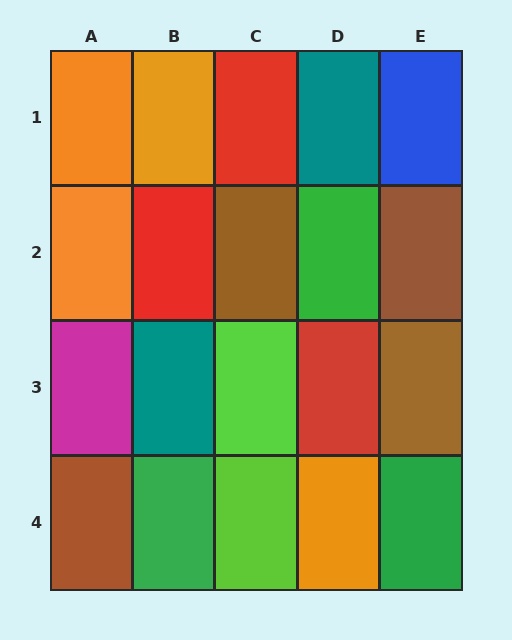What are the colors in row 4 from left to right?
Brown, green, lime, orange, green.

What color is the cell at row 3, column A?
Magenta.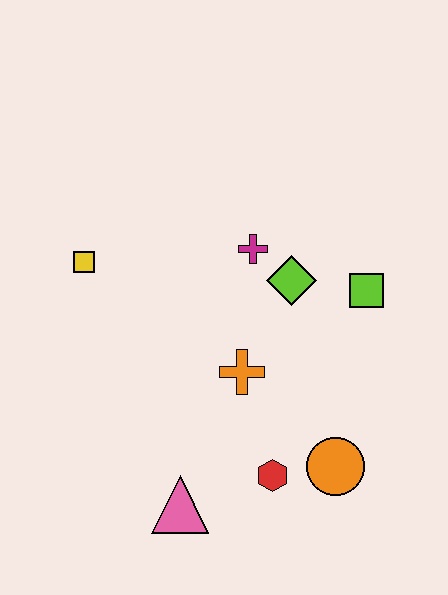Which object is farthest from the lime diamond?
The pink triangle is farthest from the lime diamond.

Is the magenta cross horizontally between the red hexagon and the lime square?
No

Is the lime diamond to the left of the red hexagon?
No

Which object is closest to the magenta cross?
The lime diamond is closest to the magenta cross.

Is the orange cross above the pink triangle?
Yes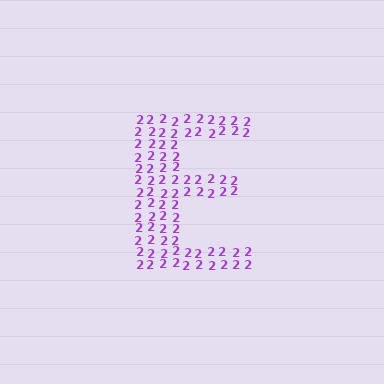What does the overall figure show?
The overall figure shows the letter E.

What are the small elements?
The small elements are digit 2's.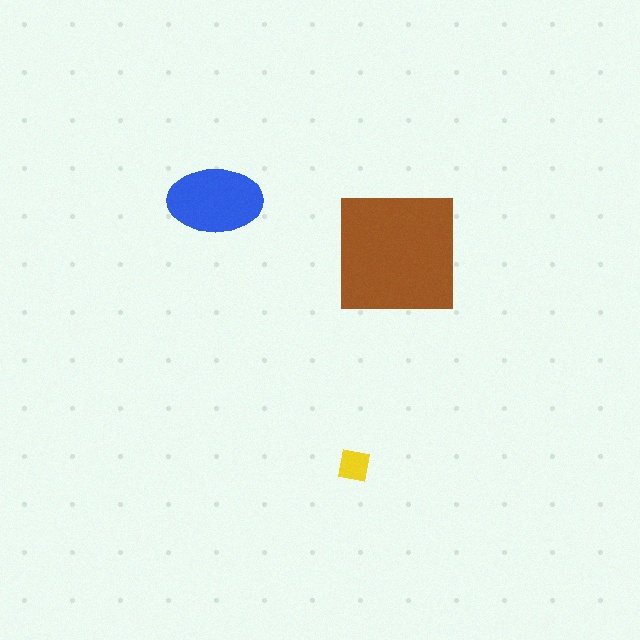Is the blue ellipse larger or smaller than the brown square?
Smaller.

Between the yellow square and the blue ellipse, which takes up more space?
The blue ellipse.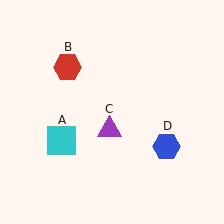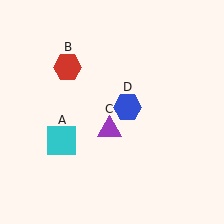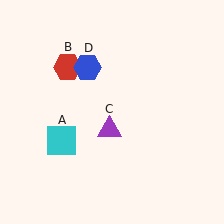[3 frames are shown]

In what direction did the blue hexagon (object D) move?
The blue hexagon (object D) moved up and to the left.